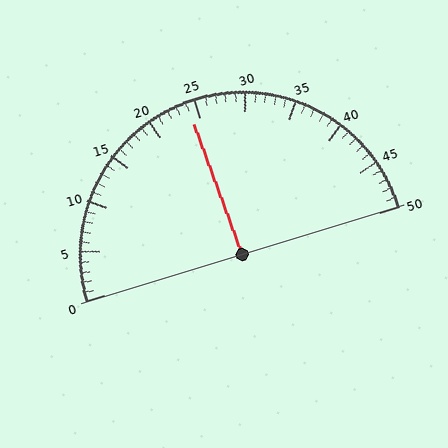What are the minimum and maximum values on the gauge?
The gauge ranges from 0 to 50.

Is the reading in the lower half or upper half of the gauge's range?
The reading is in the lower half of the range (0 to 50).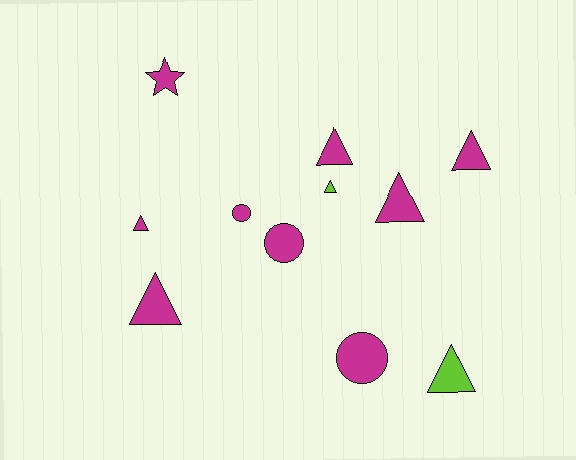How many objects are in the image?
There are 11 objects.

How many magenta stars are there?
There is 1 magenta star.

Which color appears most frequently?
Magenta, with 9 objects.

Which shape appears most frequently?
Triangle, with 7 objects.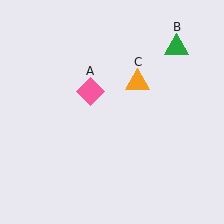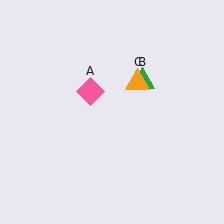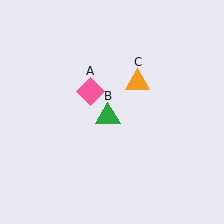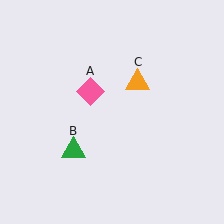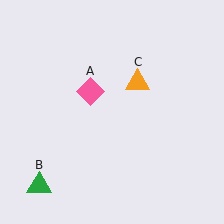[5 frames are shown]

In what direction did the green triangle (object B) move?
The green triangle (object B) moved down and to the left.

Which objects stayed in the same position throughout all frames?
Pink diamond (object A) and orange triangle (object C) remained stationary.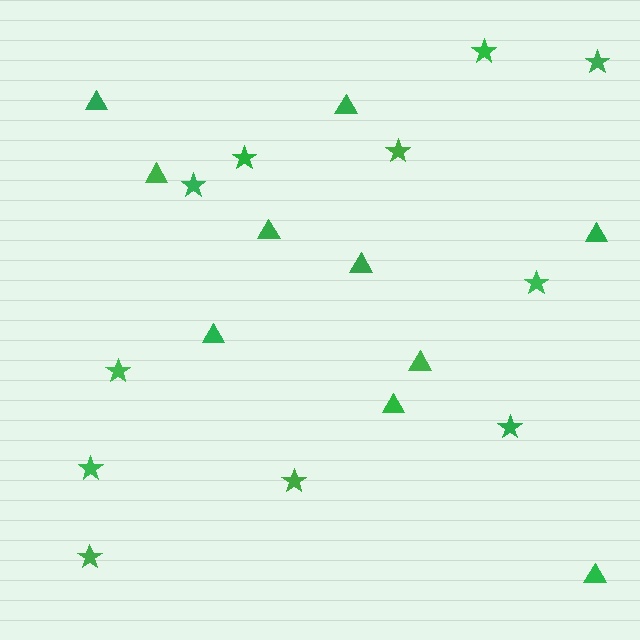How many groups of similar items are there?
There are 2 groups: one group of triangles (10) and one group of stars (11).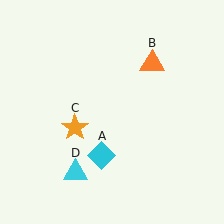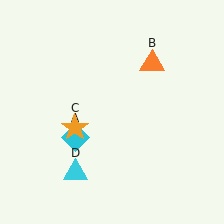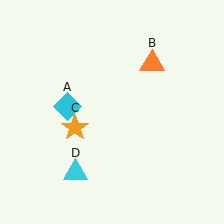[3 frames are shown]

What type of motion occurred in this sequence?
The cyan diamond (object A) rotated clockwise around the center of the scene.